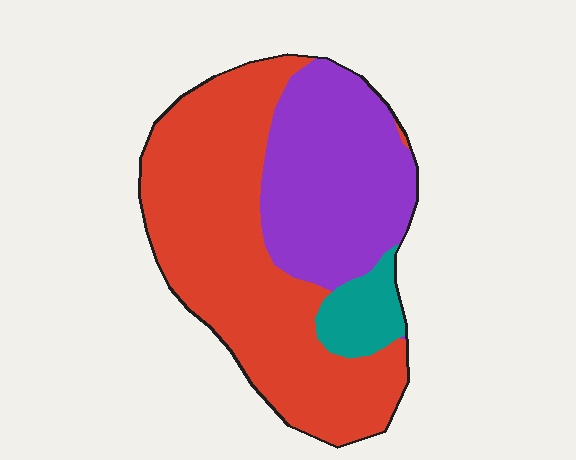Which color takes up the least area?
Teal, at roughly 10%.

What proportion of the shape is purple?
Purple takes up about one third (1/3) of the shape.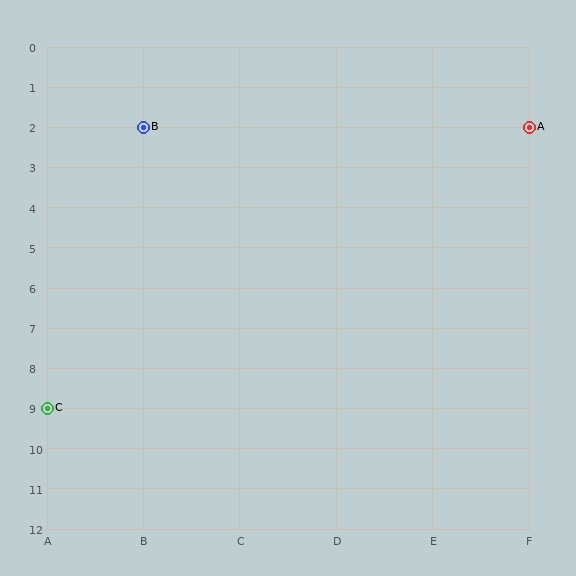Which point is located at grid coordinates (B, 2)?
Point B is at (B, 2).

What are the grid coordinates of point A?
Point A is at grid coordinates (F, 2).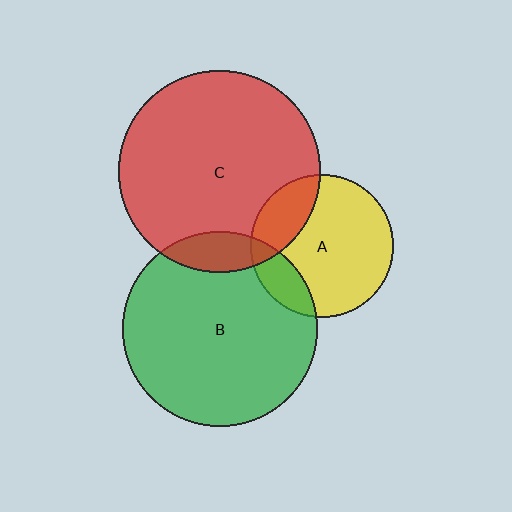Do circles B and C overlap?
Yes.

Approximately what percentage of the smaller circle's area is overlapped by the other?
Approximately 10%.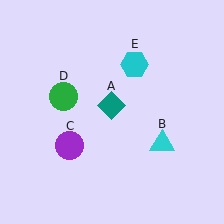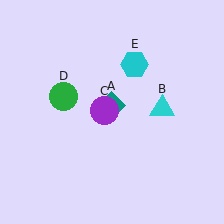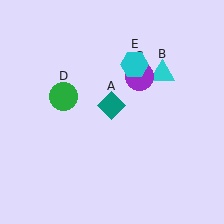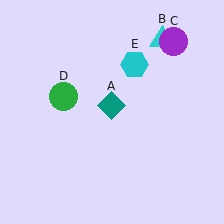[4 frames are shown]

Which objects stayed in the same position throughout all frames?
Teal diamond (object A) and green circle (object D) and cyan hexagon (object E) remained stationary.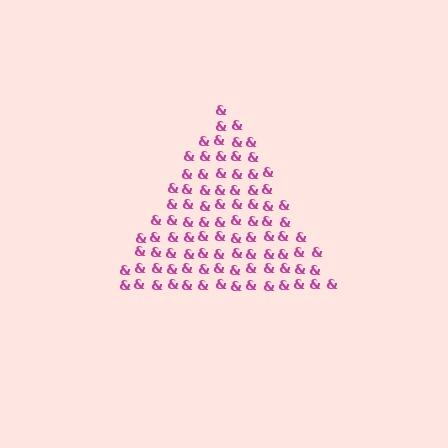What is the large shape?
The large shape is a triangle.